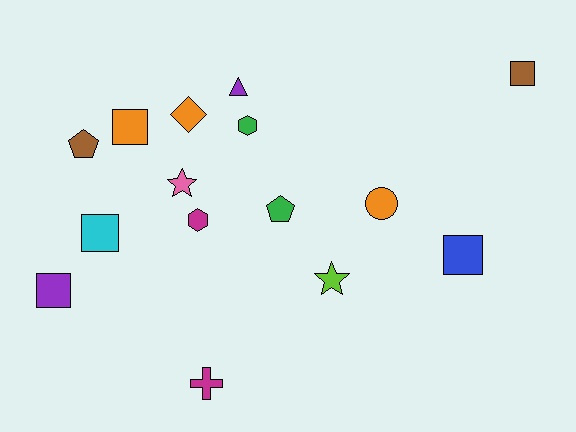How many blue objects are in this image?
There is 1 blue object.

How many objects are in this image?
There are 15 objects.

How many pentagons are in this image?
There are 2 pentagons.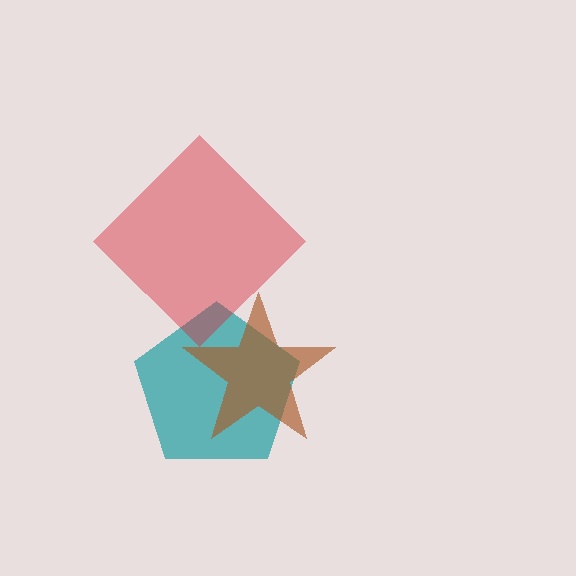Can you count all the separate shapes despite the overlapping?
Yes, there are 3 separate shapes.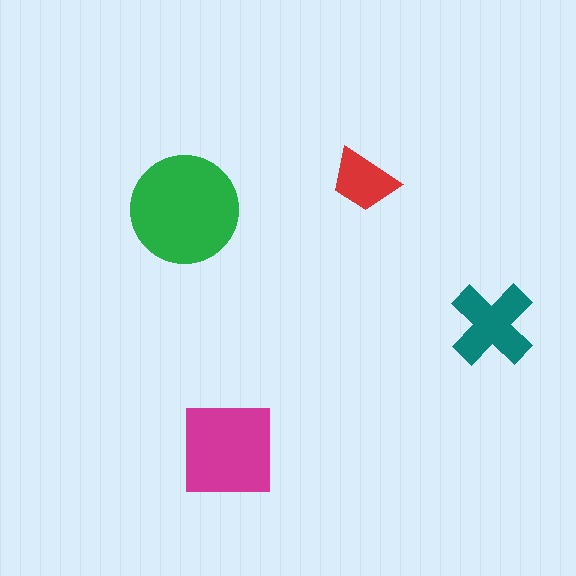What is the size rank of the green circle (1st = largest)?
1st.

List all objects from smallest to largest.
The red trapezoid, the teal cross, the magenta square, the green circle.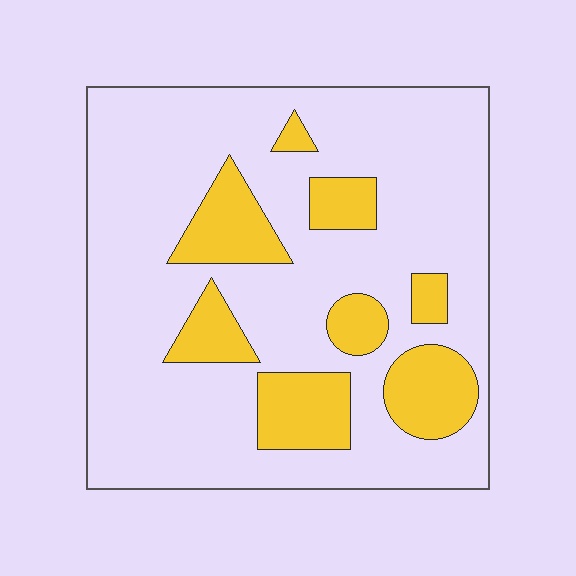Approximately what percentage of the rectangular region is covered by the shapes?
Approximately 20%.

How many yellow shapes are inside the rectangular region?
8.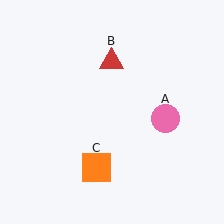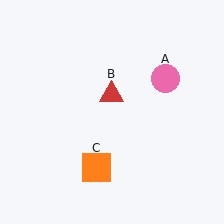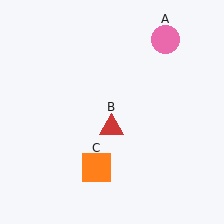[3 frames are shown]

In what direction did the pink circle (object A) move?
The pink circle (object A) moved up.